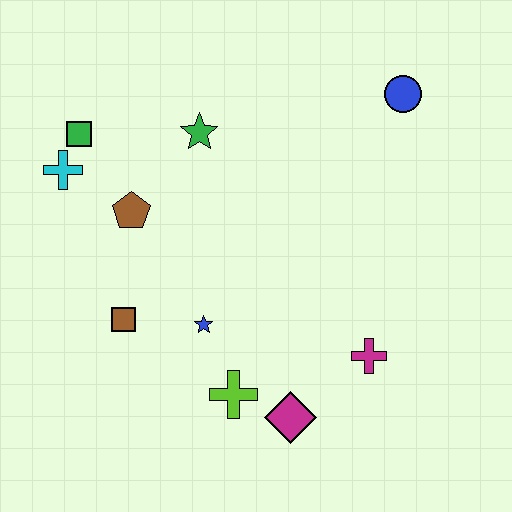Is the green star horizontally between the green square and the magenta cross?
Yes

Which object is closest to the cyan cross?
The green square is closest to the cyan cross.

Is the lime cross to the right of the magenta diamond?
No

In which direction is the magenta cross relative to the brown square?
The magenta cross is to the right of the brown square.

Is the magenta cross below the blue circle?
Yes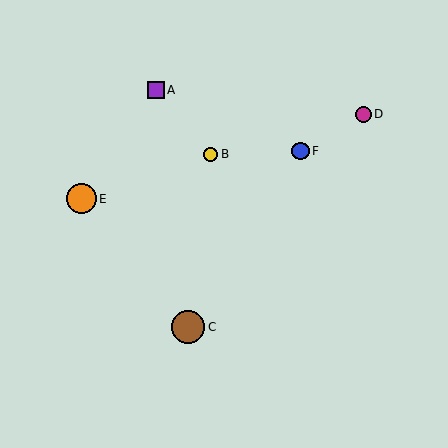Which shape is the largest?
The brown circle (labeled C) is the largest.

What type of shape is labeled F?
Shape F is a blue circle.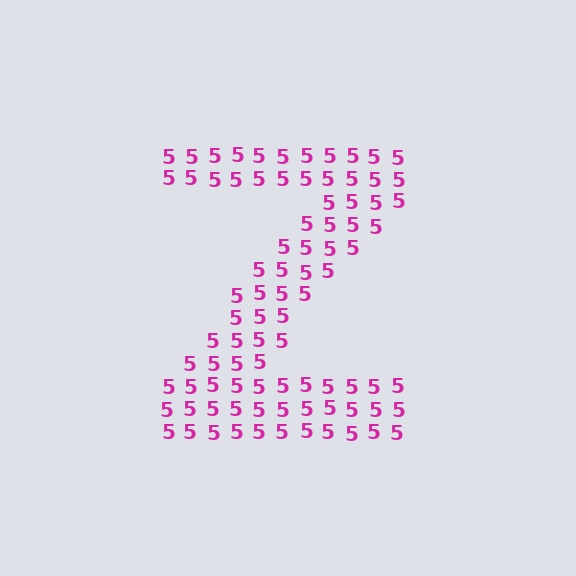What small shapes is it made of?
It is made of small digit 5's.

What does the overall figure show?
The overall figure shows the letter Z.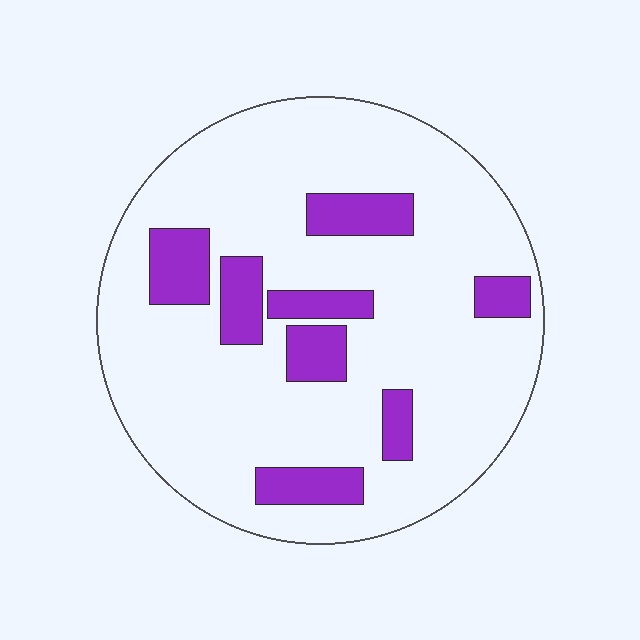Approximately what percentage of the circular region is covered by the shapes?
Approximately 20%.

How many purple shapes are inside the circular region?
8.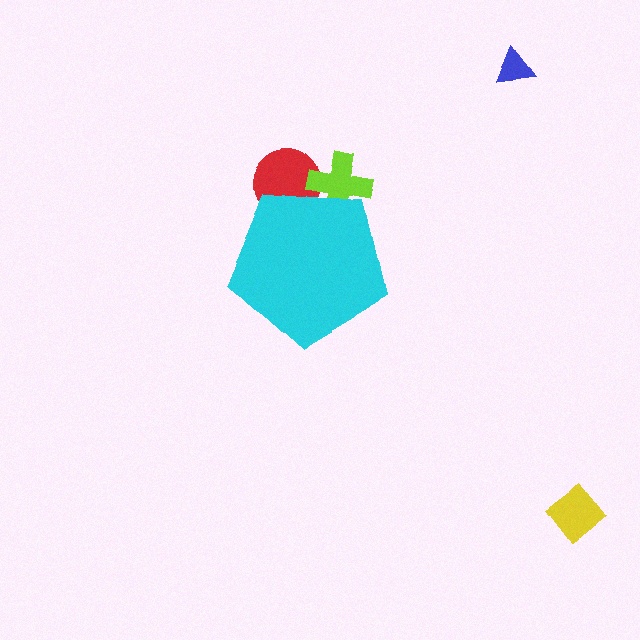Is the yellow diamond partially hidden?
No, the yellow diamond is fully visible.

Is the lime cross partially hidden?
Yes, the lime cross is partially hidden behind the cyan pentagon.